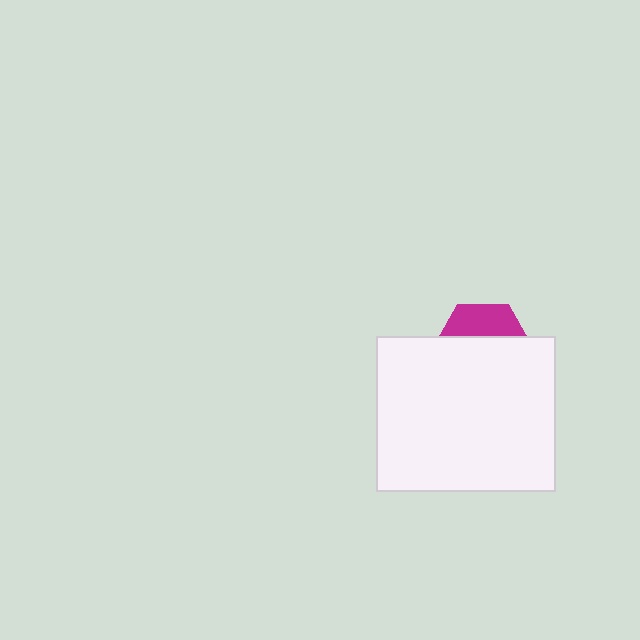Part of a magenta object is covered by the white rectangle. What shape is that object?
It is a hexagon.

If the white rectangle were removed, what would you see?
You would see the complete magenta hexagon.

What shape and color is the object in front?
The object in front is a white rectangle.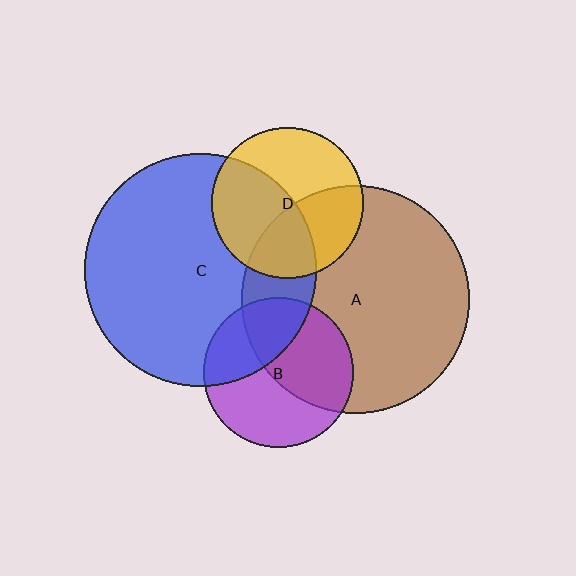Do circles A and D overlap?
Yes.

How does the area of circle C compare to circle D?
Approximately 2.3 times.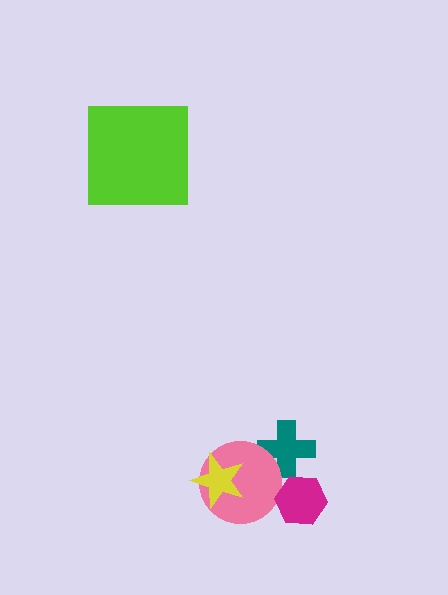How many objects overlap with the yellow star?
1 object overlaps with the yellow star.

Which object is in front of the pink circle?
The yellow star is in front of the pink circle.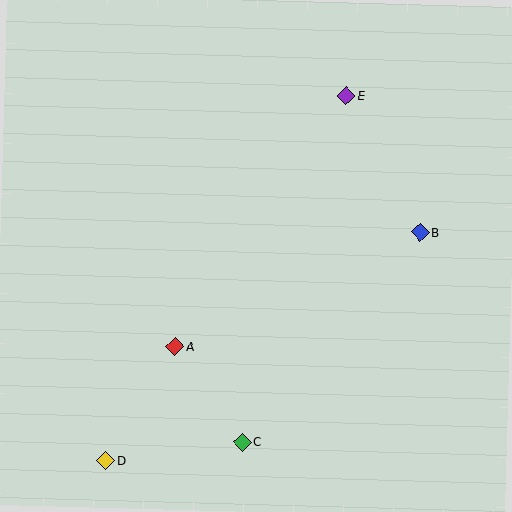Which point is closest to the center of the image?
Point A at (175, 347) is closest to the center.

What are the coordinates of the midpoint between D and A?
The midpoint between D and A is at (140, 404).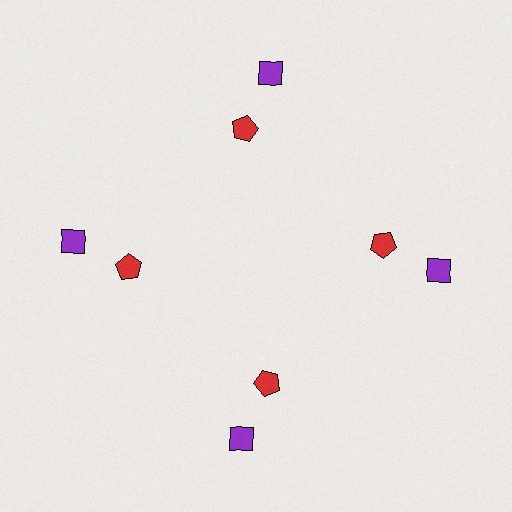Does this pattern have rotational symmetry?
Yes, this pattern has 4-fold rotational symmetry. It looks the same after rotating 90 degrees around the center.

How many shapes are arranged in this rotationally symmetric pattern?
There are 8 shapes, arranged in 4 groups of 2.